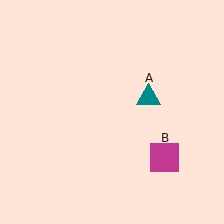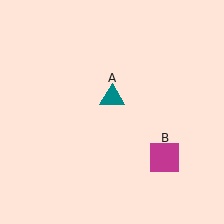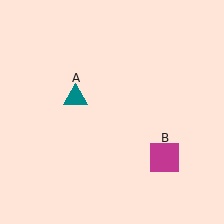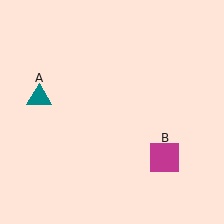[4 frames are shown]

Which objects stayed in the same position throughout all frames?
Magenta square (object B) remained stationary.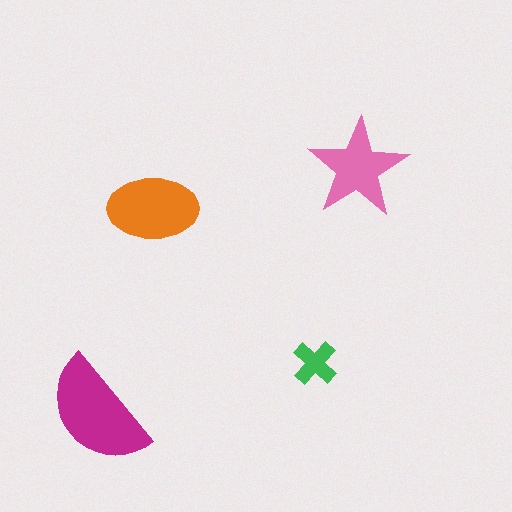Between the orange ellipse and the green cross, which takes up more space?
The orange ellipse.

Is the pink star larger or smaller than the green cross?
Larger.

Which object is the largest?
The magenta semicircle.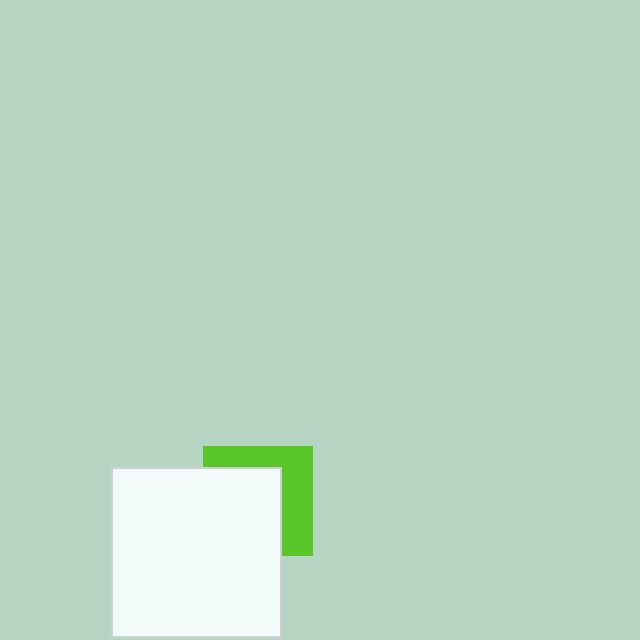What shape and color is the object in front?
The object in front is a white square.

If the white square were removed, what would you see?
You would see the complete lime square.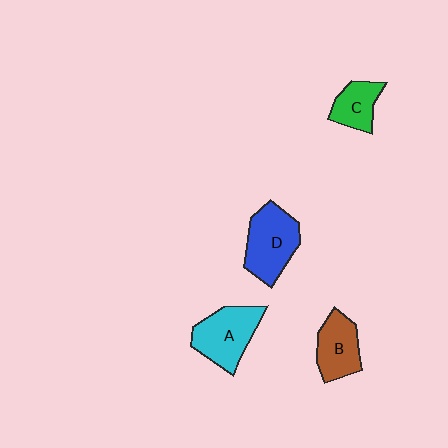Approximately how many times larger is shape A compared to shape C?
Approximately 1.6 times.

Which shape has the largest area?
Shape D (blue).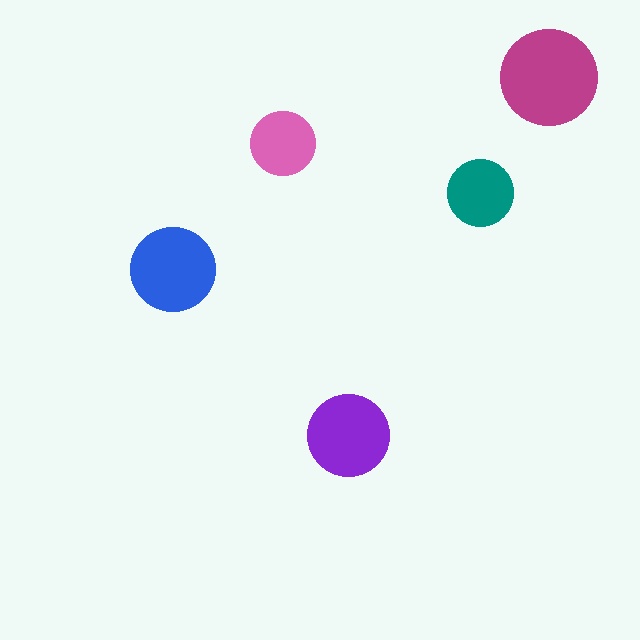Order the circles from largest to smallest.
the magenta one, the blue one, the purple one, the teal one, the pink one.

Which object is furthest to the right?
The magenta circle is rightmost.